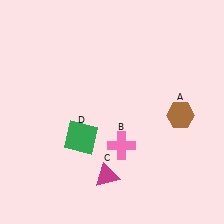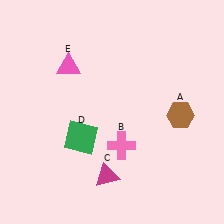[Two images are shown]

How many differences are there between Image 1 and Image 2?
There is 1 difference between the two images.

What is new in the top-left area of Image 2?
A pink triangle (E) was added in the top-left area of Image 2.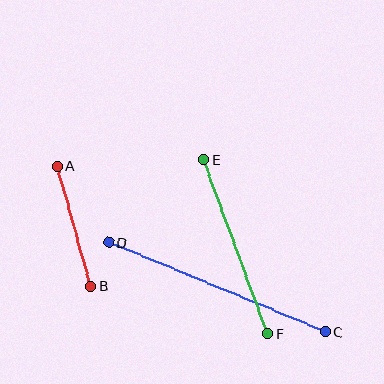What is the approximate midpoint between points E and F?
The midpoint is at approximately (236, 247) pixels.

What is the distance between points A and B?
The distance is approximately 125 pixels.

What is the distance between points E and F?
The distance is approximately 185 pixels.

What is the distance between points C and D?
The distance is approximately 234 pixels.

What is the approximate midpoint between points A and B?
The midpoint is at approximately (74, 226) pixels.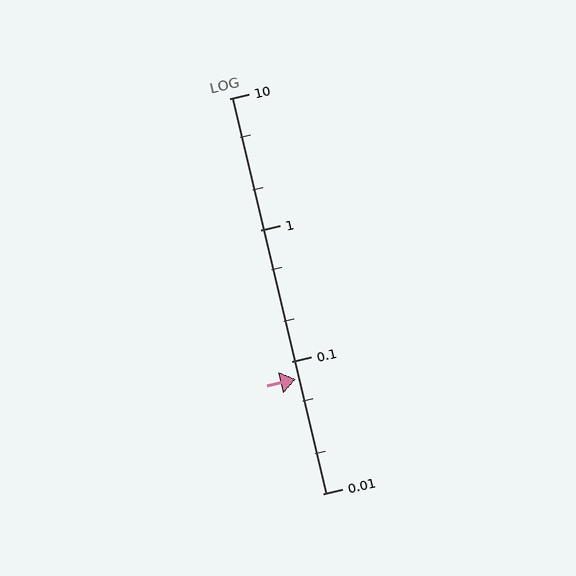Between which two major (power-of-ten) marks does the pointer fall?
The pointer is between 0.01 and 0.1.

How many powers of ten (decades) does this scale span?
The scale spans 3 decades, from 0.01 to 10.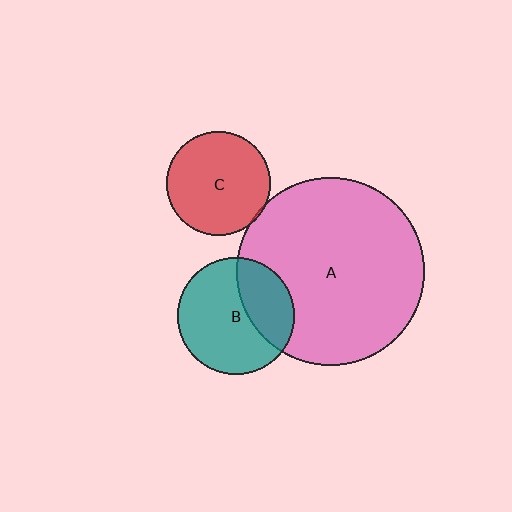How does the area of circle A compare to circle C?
Approximately 3.3 times.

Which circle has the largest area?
Circle A (pink).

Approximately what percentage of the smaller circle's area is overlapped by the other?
Approximately 5%.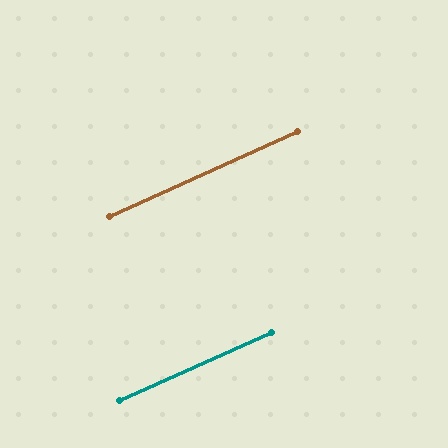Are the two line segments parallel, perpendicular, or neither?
Parallel — their directions differ by only 0.4°.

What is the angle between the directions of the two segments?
Approximately 0 degrees.